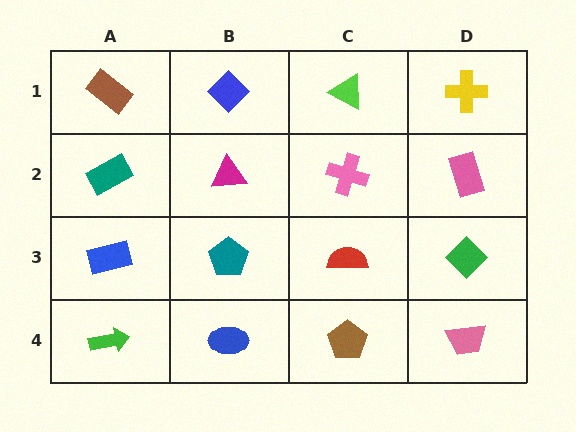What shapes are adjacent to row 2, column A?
A brown rectangle (row 1, column A), a blue rectangle (row 3, column A), a magenta triangle (row 2, column B).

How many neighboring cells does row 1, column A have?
2.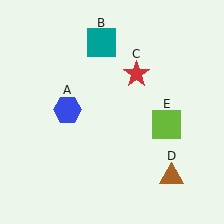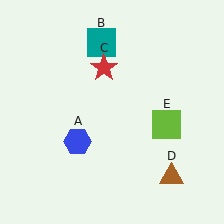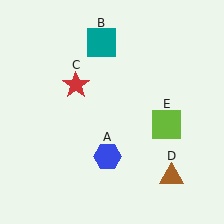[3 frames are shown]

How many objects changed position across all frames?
2 objects changed position: blue hexagon (object A), red star (object C).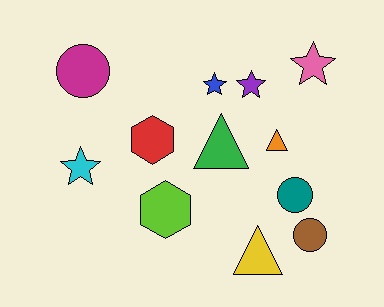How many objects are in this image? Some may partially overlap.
There are 12 objects.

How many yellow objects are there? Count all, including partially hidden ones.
There is 1 yellow object.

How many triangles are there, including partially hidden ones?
There are 3 triangles.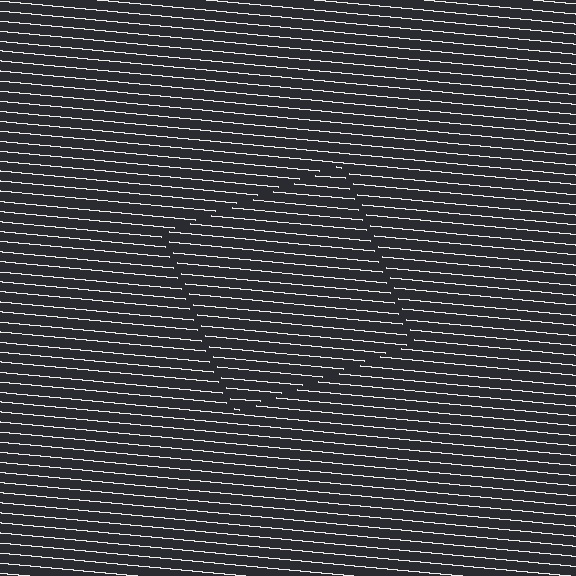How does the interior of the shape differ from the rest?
The interior of the shape contains the same grating, shifted by half a period — the contour is defined by the phase discontinuity where line-ends from the inner and outer gratings abut.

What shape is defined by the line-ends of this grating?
An illusory square. The interior of the shape contains the same grating, shifted by half a period — the contour is defined by the phase discontinuity where line-ends from the inner and outer gratings abut.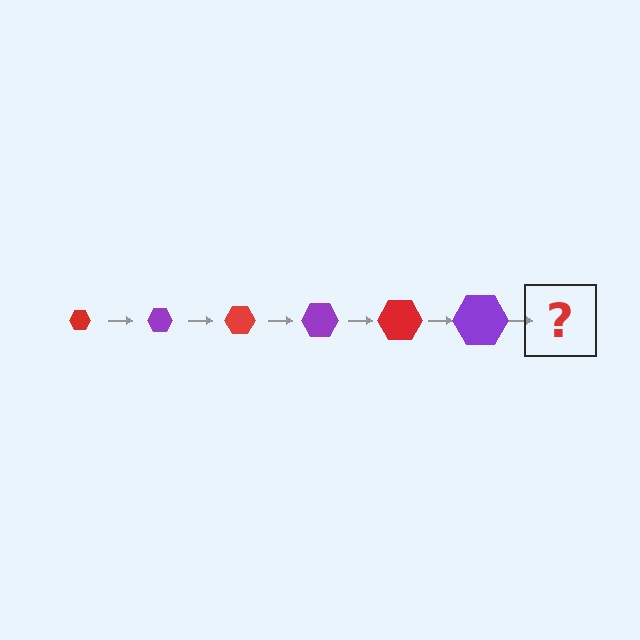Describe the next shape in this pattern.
It should be a red hexagon, larger than the previous one.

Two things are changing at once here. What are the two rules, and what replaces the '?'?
The two rules are that the hexagon grows larger each step and the color cycles through red and purple. The '?' should be a red hexagon, larger than the previous one.